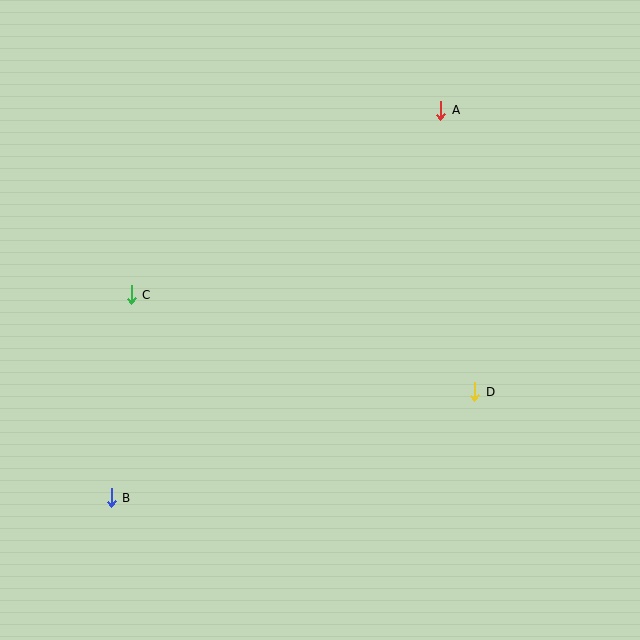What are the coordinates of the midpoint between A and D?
The midpoint between A and D is at (458, 251).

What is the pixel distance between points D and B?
The distance between D and B is 378 pixels.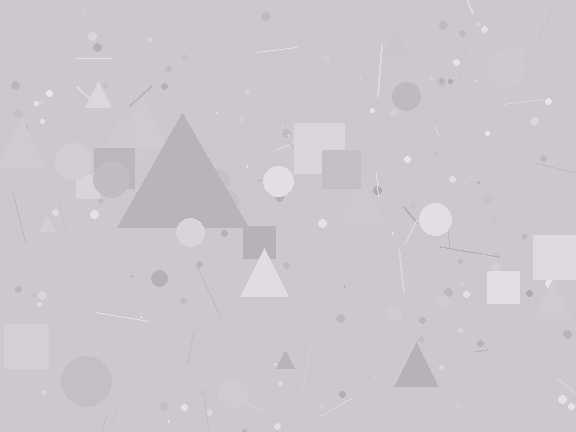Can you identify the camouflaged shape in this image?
The camouflaged shape is a triangle.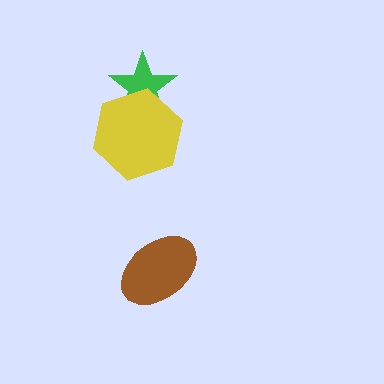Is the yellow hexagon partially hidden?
No, no other shape covers it.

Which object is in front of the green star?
The yellow hexagon is in front of the green star.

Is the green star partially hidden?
Yes, it is partially covered by another shape.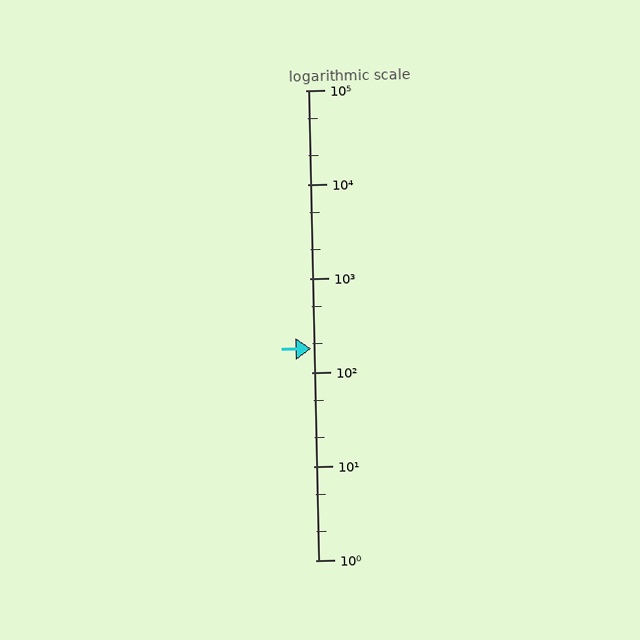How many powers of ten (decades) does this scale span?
The scale spans 5 decades, from 1 to 100000.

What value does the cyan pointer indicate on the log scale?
The pointer indicates approximately 180.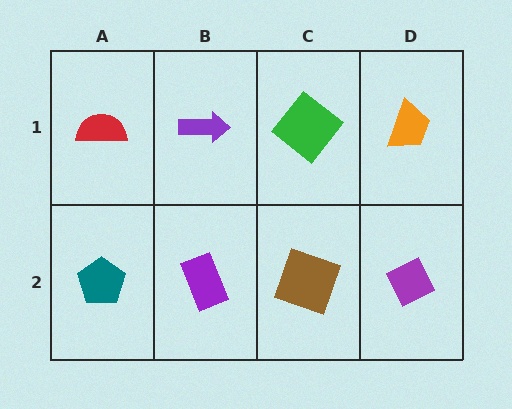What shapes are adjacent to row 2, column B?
A purple arrow (row 1, column B), a teal pentagon (row 2, column A), a brown square (row 2, column C).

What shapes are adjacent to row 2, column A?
A red semicircle (row 1, column A), a purple rectangle (row 2, column B).